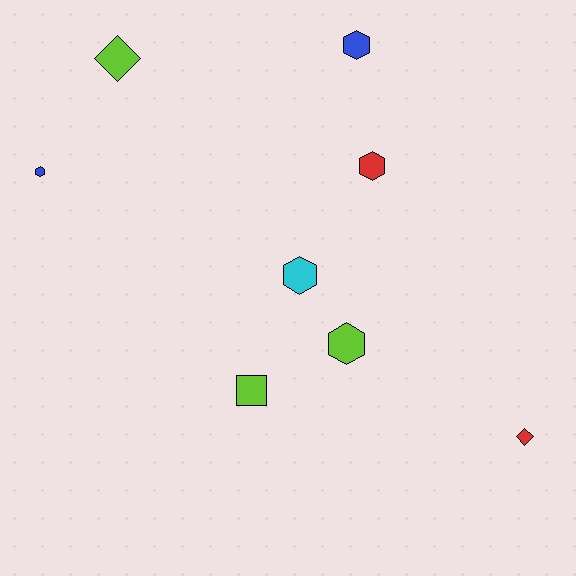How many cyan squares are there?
There are no cyan squares.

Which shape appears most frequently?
Hexagon, with 5 objects.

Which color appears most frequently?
Lime, with 3 objects.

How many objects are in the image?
There are 8 objects.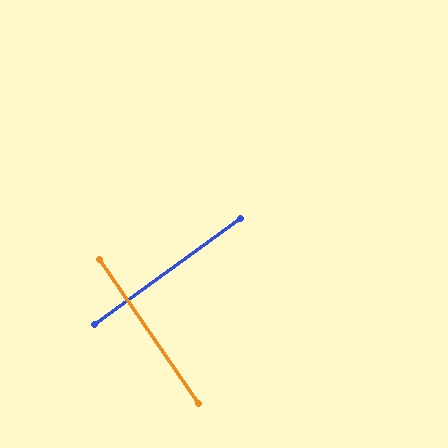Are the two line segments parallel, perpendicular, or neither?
Perpendicular — they meet at approximately 89°.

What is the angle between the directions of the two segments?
Approximately 89 degrees.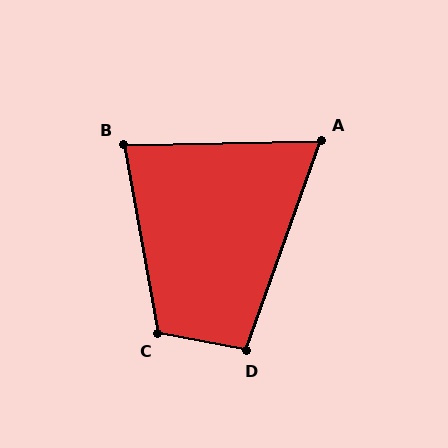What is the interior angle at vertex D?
Approximately 99 degrees (obtuse).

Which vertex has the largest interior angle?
C, at approximately 111 degrees.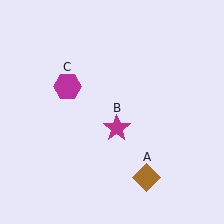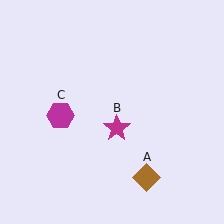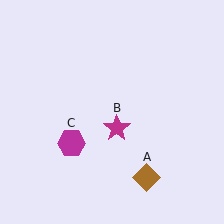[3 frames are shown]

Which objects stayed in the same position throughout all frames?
Brown diamond (object A) and magenta star (object B) remained stationary.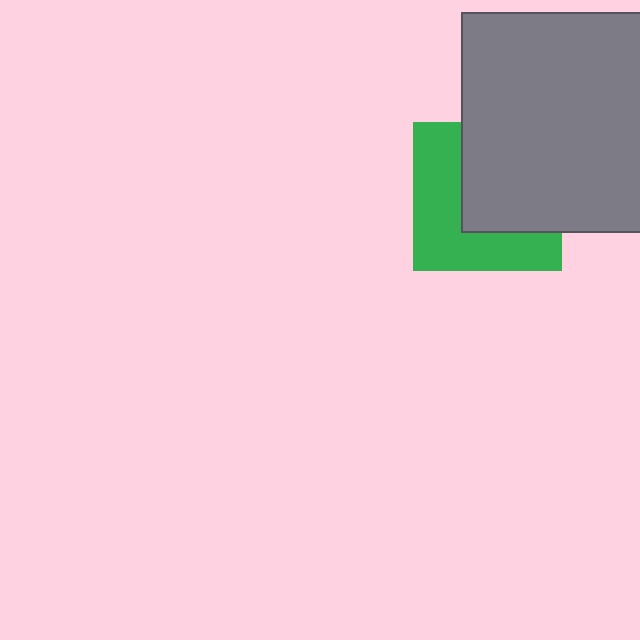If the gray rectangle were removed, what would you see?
You would see the complete green square.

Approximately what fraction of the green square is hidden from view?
Roughly 50% of the green square is hidden behind the gray rectangle.